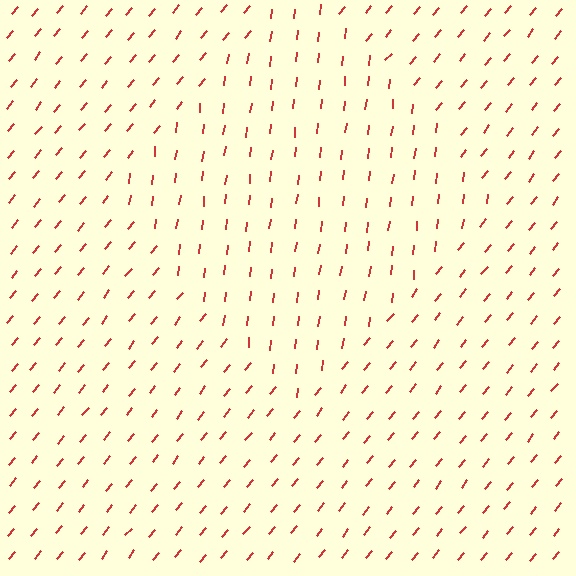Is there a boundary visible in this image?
Yes, there is a texture boundary formed by a change in line orientation.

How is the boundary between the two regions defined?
The boundary is defined purely by a change in line orientation (approximately 32 degrees difference). All lines are the same color and thickness.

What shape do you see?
I see a diamond.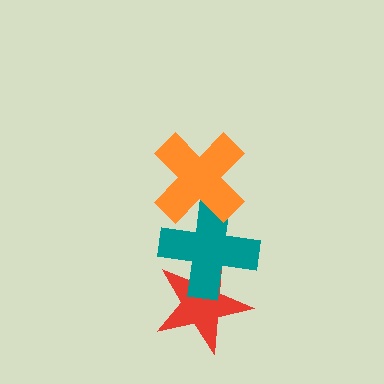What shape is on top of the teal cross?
The orange cross is on top of the teal cross.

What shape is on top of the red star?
The teal cross is on top of the red star.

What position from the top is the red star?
The red star is 3rd from the top.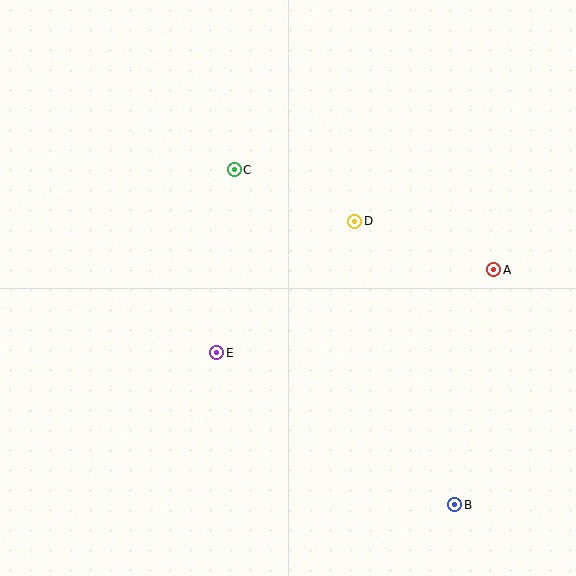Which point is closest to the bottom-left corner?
Point E is closest to the bottom-left corner.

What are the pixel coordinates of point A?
Point A is at (494, 270).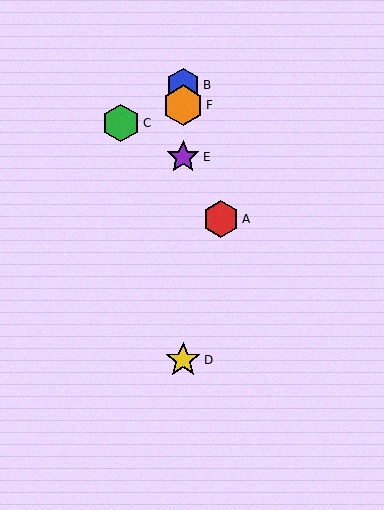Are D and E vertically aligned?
Yes, both are at x≈183.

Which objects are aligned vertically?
Objects B, D, E, F are aligned vertically.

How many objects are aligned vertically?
4 objects (B, D, E, F) are aligned vertically.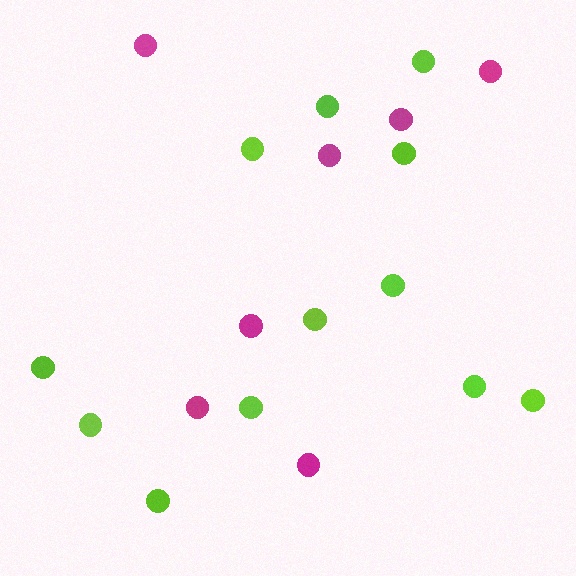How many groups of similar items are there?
There are 2 groups: one group of magenta circles (7) and one group of lime circles (12).